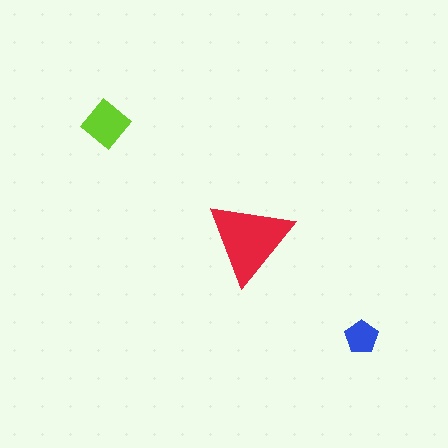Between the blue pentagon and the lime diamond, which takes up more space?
The lime diamond.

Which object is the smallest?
The blue pentagon.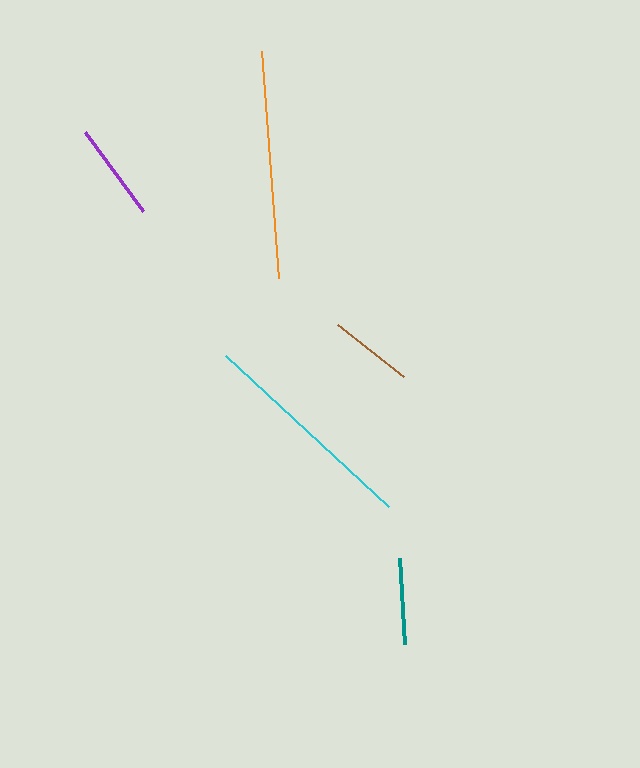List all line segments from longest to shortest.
From longest to shortest: orange, cyan, purple, teal, brown.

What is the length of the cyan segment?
The cyan segment is approximately 222 pixels long.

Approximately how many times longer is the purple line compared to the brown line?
The purple line is approximately 1.2 times the length of the brown line.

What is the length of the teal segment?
The teal segment is approximately 87 pixels long.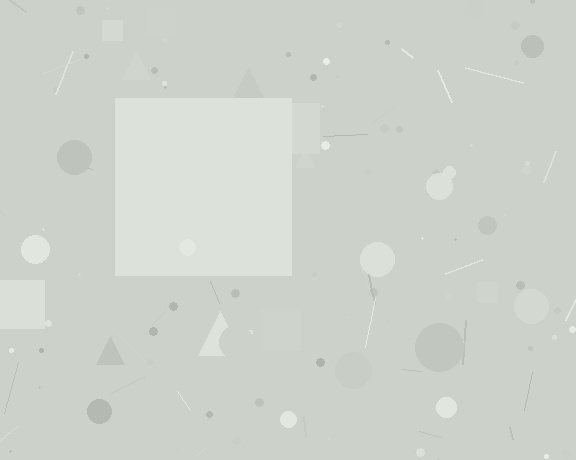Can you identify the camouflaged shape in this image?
The camouflaged shape is a square.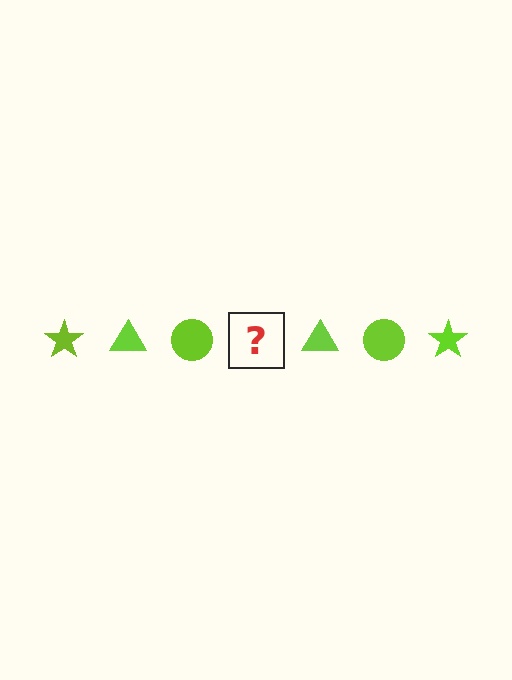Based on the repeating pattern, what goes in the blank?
The blank should be a lime star.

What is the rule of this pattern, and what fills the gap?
The rule is that the pattern cycles through star, triangle, circle shapes in lime. The gap should be filled with a lime star.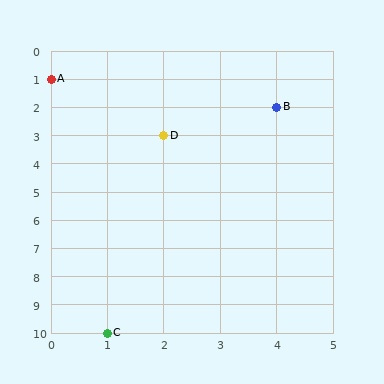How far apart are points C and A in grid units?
Points C and A are 1 column and 9 rows apart (about 9.1 grid units diagonally).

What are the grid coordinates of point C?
Point C is at grid coordinates (1, 10).